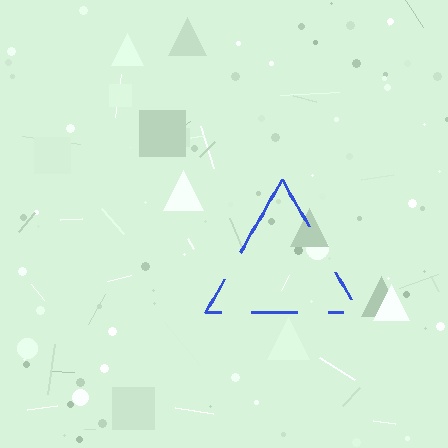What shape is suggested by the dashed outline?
The dashed outline suggests a triangle.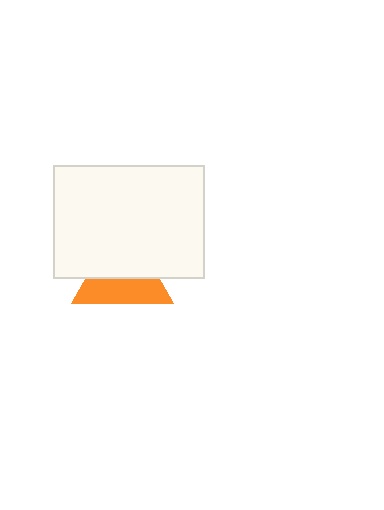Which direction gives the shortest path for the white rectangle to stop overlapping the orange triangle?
Moving up gives the shortest separation.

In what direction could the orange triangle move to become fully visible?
The orange triangle could move down. That would shift it out from behind the white rectangle entirely.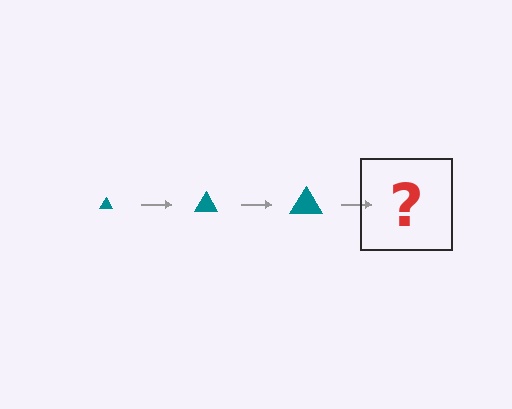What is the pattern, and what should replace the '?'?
The pattern is that the triangle gets progressively larger each step. The '?' should be a teal triangle, larger than the previous one.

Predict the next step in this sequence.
The next step is a teal triangle, larger than the previous one.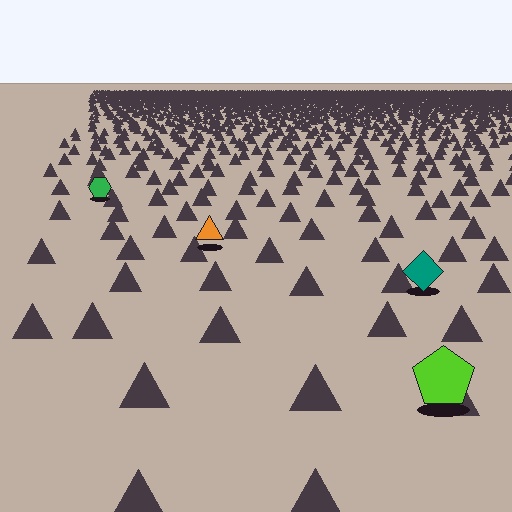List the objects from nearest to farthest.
From nearest to farthest: the lime pentagon, the teal diamond, the orange triangle, the green hexagon.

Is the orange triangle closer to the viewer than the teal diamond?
No. The teal diamond is closer — you can tell from the texture gradient: the ground texture is coarser near it.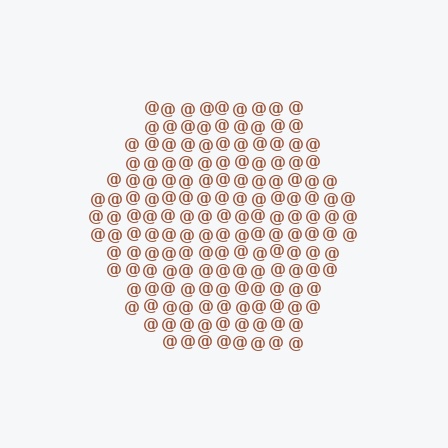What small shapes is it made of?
It is made of small at signs.